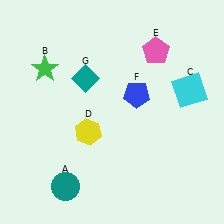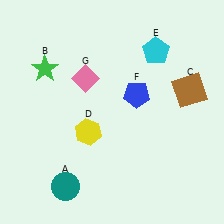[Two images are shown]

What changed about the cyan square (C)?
In Image 1, C is cyan. In Image 2, it changed to brown.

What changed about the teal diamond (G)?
In Image 1, G is teal. In Image 2, it changed to pink.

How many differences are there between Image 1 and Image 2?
There are 3 differences between the two images.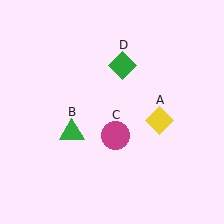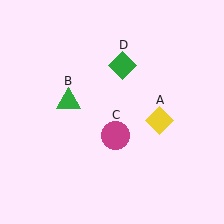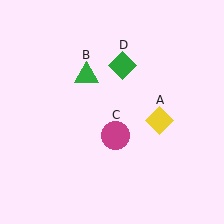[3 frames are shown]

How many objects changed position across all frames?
1 object changed position: green triangle (object B).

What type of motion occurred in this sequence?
The green triangle (object B) rotated clockwise around the center of the scene.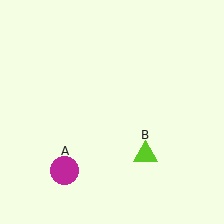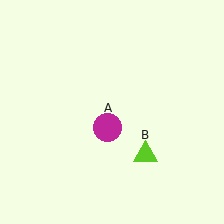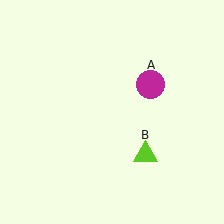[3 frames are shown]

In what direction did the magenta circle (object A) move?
The magenta circle (object A) moved up and to the right.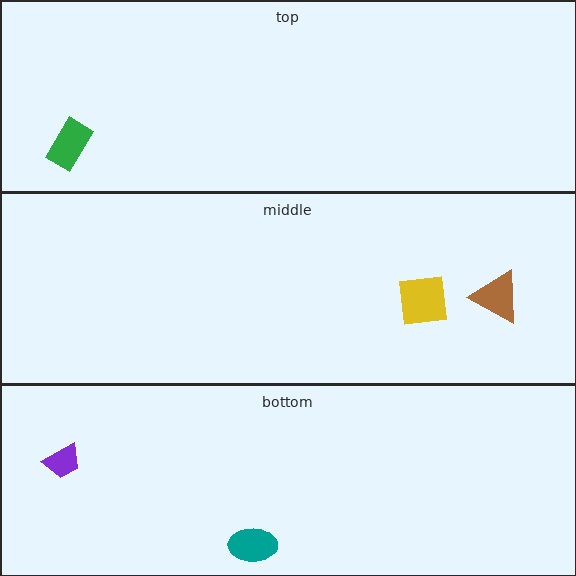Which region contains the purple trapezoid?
The bottom region.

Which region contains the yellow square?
The middle region.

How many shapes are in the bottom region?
2.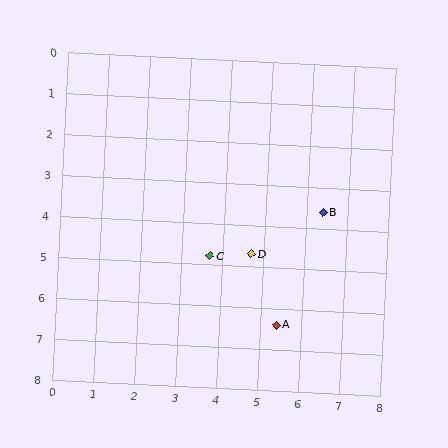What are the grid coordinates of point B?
Point B is at approximately (6.4, 3.6).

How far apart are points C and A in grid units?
Points C and A are about 2.3 grid units apart.